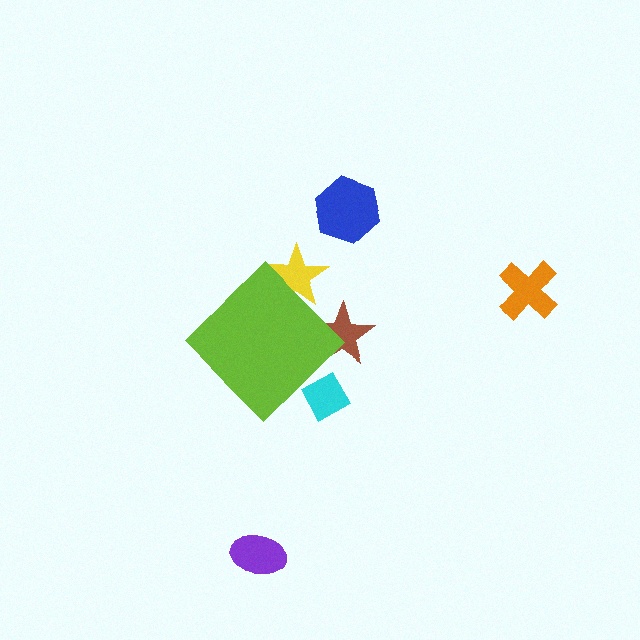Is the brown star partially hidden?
Yes, the brown star is partially hidden behind the lime diamond.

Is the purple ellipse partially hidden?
No, the purple ellipse is fully visible.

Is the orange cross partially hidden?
No, the orange cross is fully visible.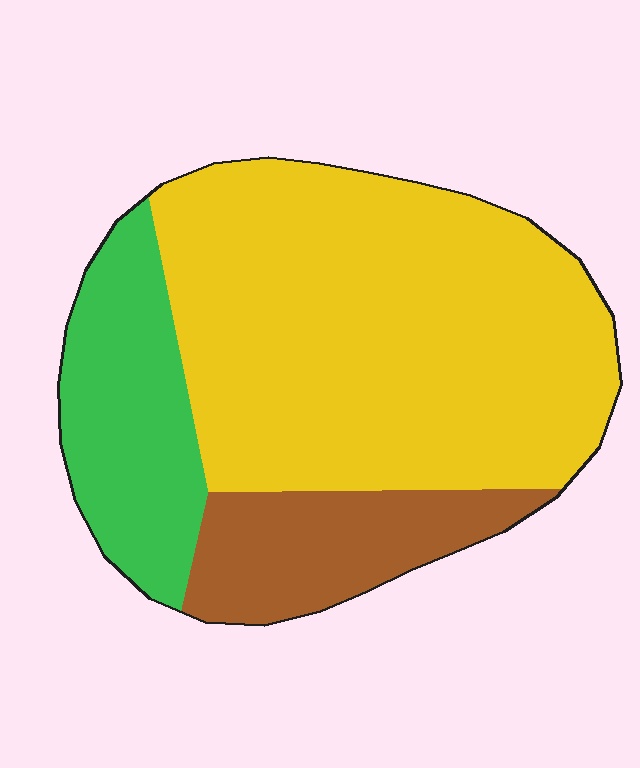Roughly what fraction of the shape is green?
Green covers 20% of the shape.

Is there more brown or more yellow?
Yellow.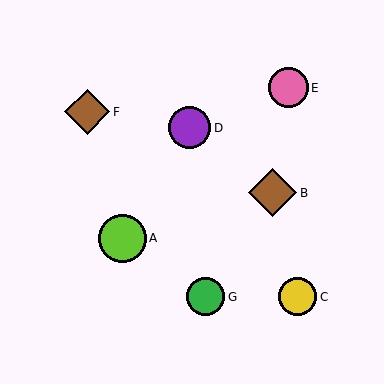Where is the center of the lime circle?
The center of the lime circle is at (122, 238).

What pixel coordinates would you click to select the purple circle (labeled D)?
Click at (190, 128) to select the purple circle D.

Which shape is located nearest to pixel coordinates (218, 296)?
The green circle (labeled G) at (206, 297) is nearest to that location.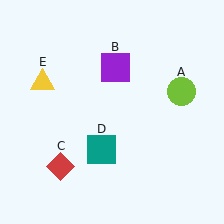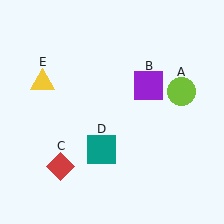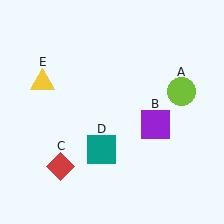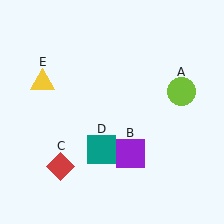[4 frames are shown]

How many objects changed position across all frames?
1 object changed position: purple square (object B).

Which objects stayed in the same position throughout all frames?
Lime circle (object A) and red diamond (object C) and teal square (object D) and yellow triangle (object E) remained stationary.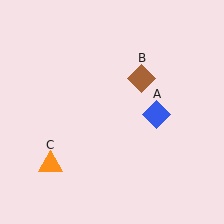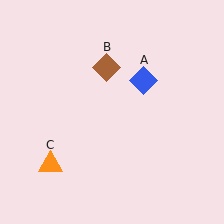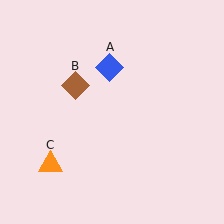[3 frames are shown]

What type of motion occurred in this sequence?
The blue diamond (object A), brown diamond (object B) rotated counterclockwise around the center of the scene.